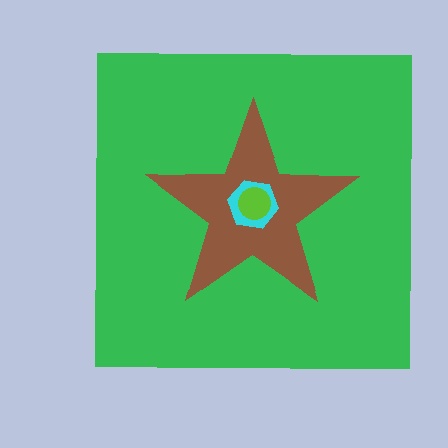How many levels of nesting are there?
4.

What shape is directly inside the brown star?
The cyan hexagon.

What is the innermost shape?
The lime circle.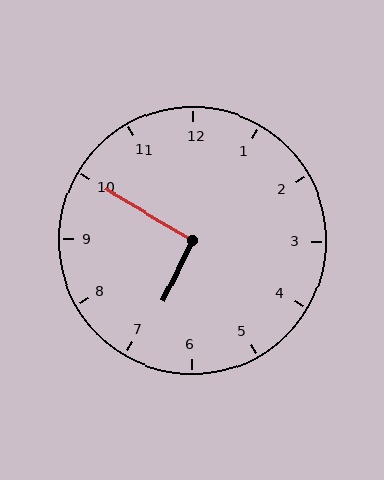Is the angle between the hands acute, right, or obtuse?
It is right.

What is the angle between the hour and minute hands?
Approximately 95 degrees.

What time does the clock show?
6:50.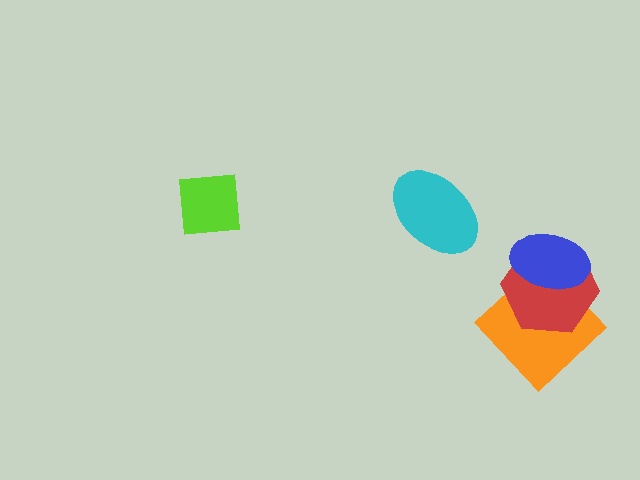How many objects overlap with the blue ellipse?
2 objects overlap with the blue ellipse.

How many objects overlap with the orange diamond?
2 objects overlap with the orange diamond.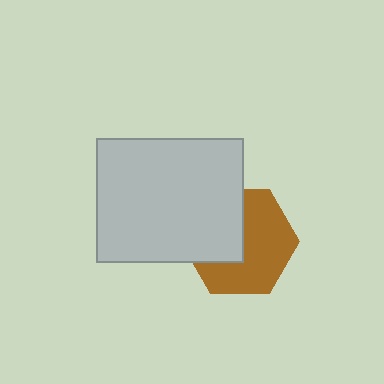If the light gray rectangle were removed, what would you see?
You would see the complete brown hexagon.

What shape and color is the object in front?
The object in front is a light gray rectangle.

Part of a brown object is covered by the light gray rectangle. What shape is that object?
It is a hexagon.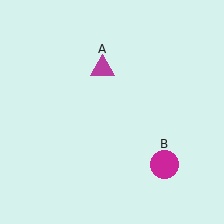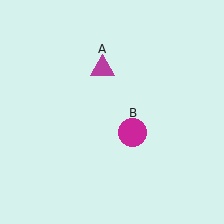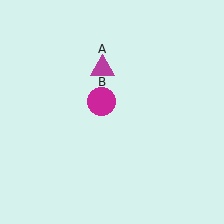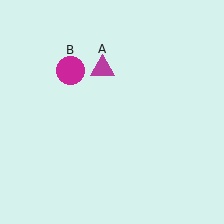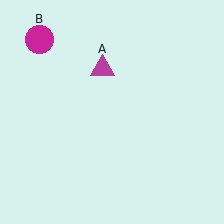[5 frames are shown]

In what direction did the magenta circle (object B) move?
The magenta circle (object B) moved up and to the left.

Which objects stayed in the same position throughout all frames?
Magenta triangle (object A) remained stationary.